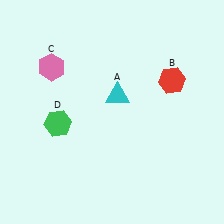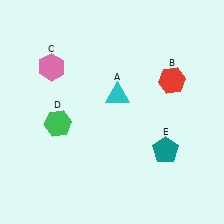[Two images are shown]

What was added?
A teal pentagon (E) was added in Image 2.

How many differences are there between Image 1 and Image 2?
There is 1 difference between the two images.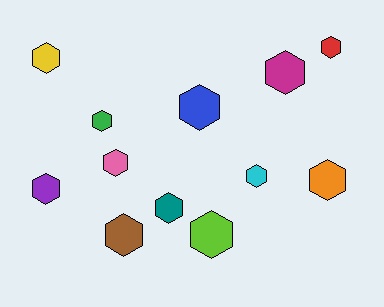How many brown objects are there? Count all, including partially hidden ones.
There is 1 brown object.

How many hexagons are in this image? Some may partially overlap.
There are 12 hexagons.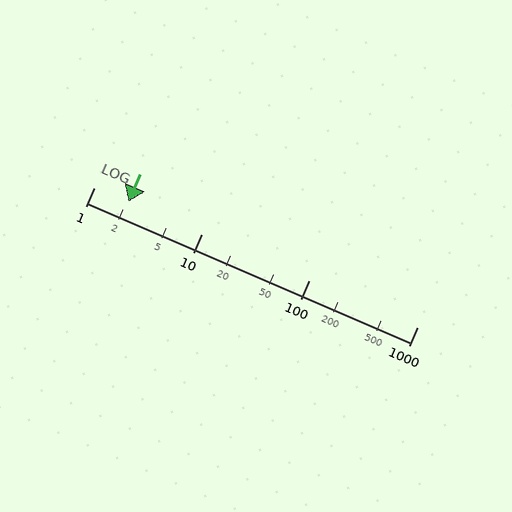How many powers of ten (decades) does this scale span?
The scale spans 3 decades, from 1 to 1000.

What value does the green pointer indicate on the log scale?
The pointer indicates approximately 2.1.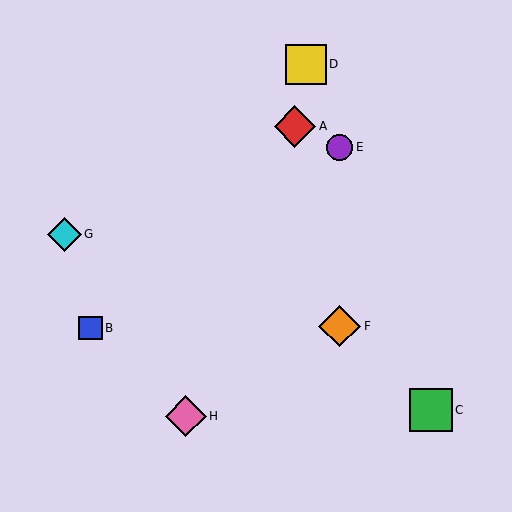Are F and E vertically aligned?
Yes, both are at x≈340.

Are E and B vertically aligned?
No, E is at x≈340 and B is at x≈90.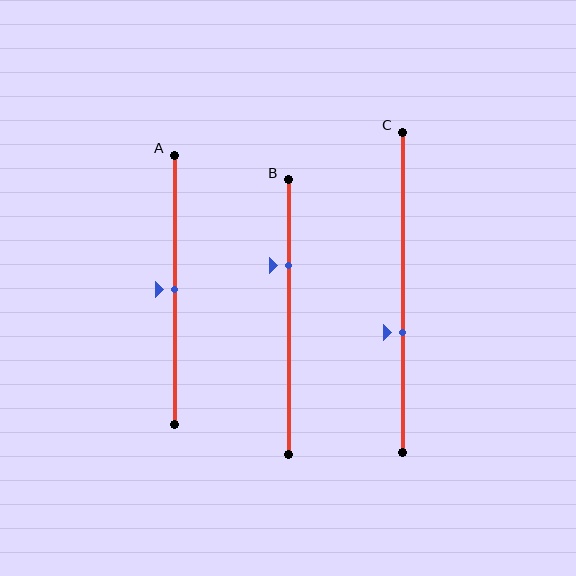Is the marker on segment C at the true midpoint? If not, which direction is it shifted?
No, the marker on segment C is shifted downward by about 13% of the segment length.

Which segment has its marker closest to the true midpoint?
Segment A has its marker closest to the true midpoint.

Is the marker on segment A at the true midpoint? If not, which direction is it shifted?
Yes, the marker on segment A is at the true midpoint.